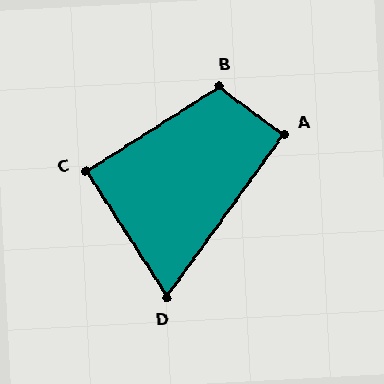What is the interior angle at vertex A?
Approximately 91 degrees (approximately right).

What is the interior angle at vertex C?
Approximately 89 degrees (approximately right).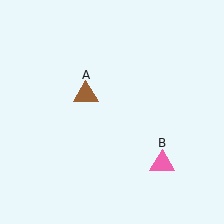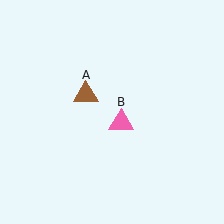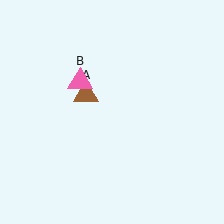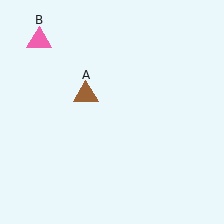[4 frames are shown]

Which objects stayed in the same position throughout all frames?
Brown triangle (object A) remained stationary.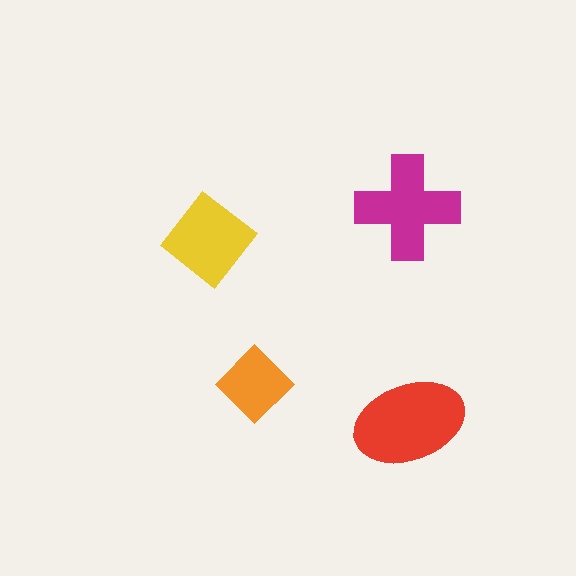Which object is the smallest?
The orange diamond.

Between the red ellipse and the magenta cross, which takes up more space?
The red ellipse.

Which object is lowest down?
The red ellipse is bottommost.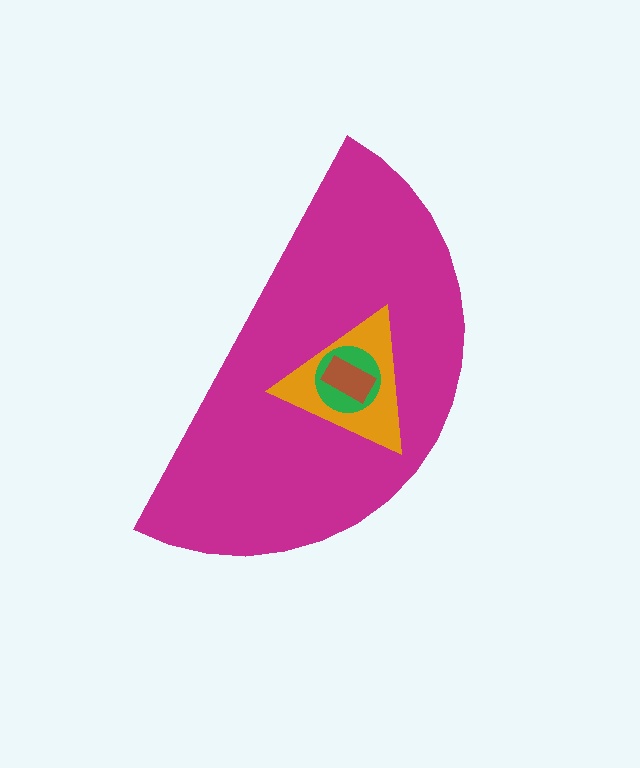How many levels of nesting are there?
4.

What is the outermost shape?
The magenta semicircle.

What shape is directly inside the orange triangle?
The green circle.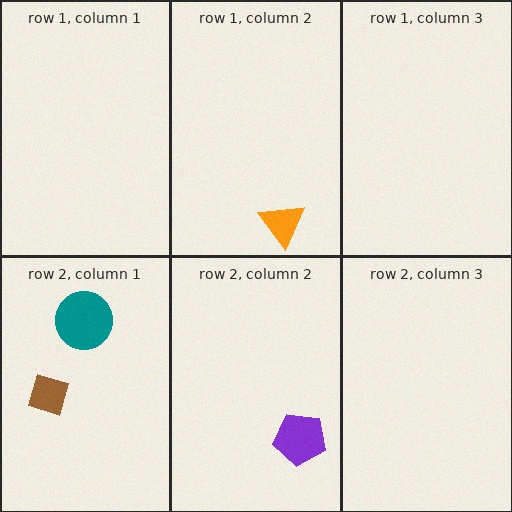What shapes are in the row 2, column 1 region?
The teal circle, the brown diamond.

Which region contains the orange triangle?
The row 1, column 2 region.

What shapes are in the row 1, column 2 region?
The orange triangle.